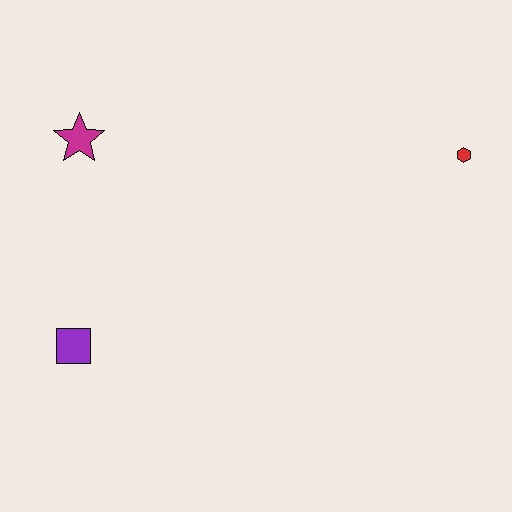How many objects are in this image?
There are 3 objects.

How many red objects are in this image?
There is 1 red object.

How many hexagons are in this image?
There is 1 hexagon.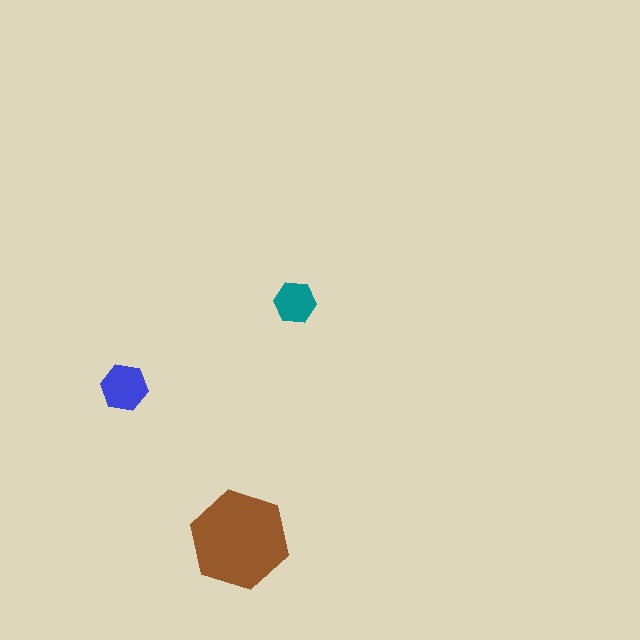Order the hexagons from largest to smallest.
the brown one, the blue one, the teal one.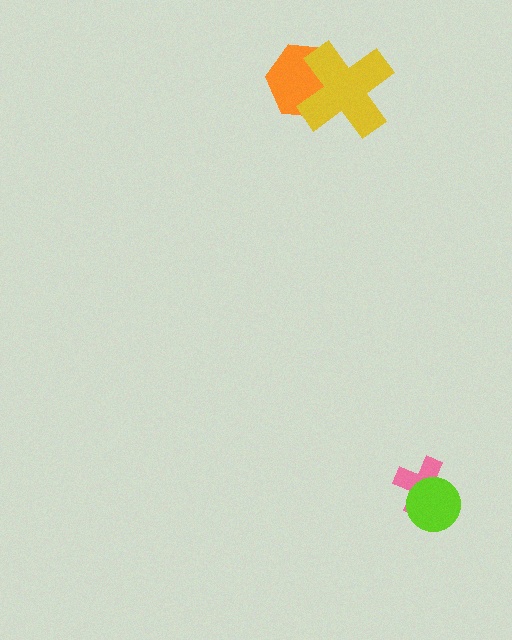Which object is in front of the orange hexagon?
The yellow cross is in front of the orange hexagon.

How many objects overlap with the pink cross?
1 object overlaps with the pink cross.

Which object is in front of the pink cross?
The lime circle is in front of the pink cross.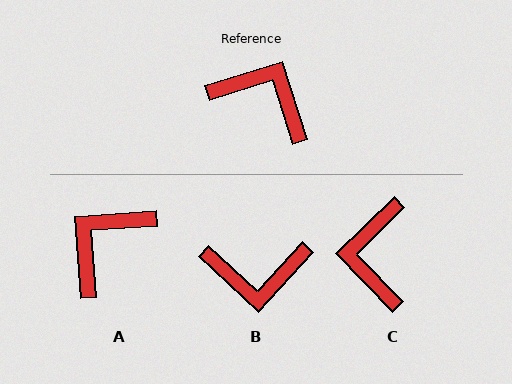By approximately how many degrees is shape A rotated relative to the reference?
Approximately 77 degrees counter-clockwise.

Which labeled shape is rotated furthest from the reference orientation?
B, about 150 degrees away.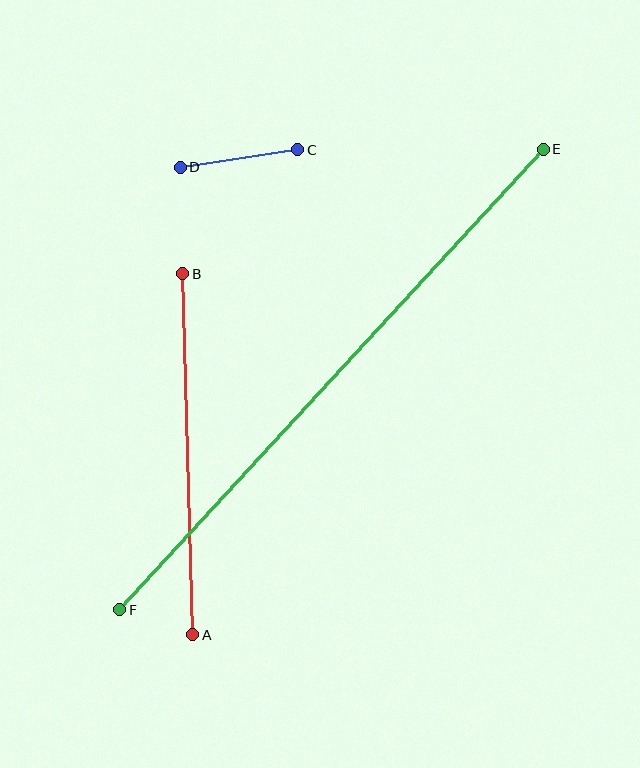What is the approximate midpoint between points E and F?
The midpoint is at approximately (331, 380) pixels.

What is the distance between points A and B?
The distance is approximately 361 pixels.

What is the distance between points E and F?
The distance is approximately 626 pixels.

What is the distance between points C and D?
The distance is approximately 119 pixels.